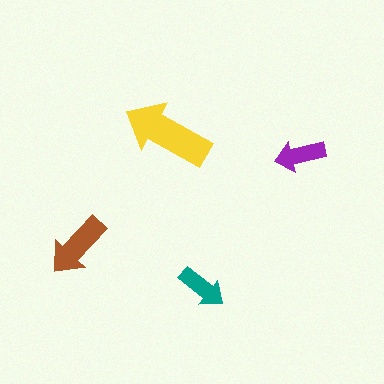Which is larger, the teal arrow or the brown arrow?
The brown one.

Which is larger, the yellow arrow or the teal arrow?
The yellow one.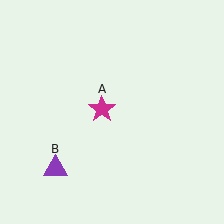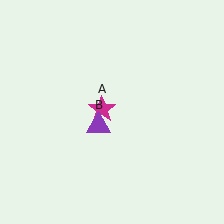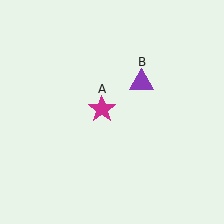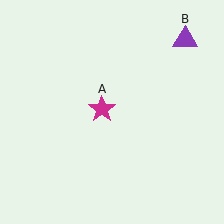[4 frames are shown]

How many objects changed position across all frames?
1 object changed position: purple triangle (object B).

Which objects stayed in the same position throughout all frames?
Magenta star (object A) remained stationary.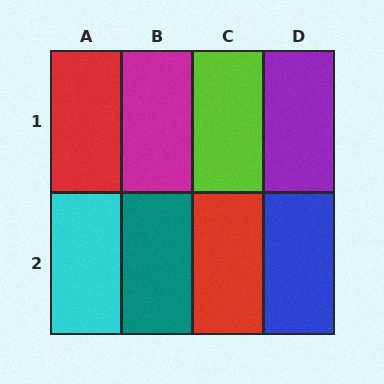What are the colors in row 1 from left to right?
Red, magenta, lime, purple.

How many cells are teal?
1 cell is teal.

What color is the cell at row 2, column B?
Teal.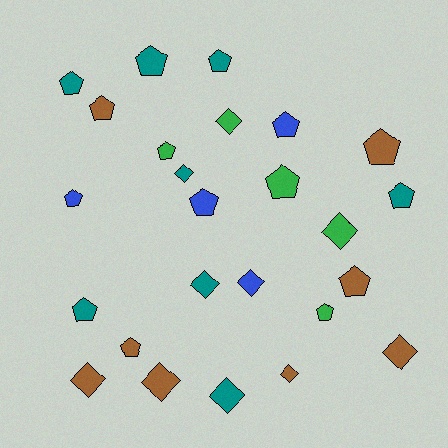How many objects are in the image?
There are 25 objects.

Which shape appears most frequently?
Pentagon, with 15 objects.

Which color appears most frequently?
Teal, with 8 objects.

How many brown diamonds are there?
There are 4 brown diamonds.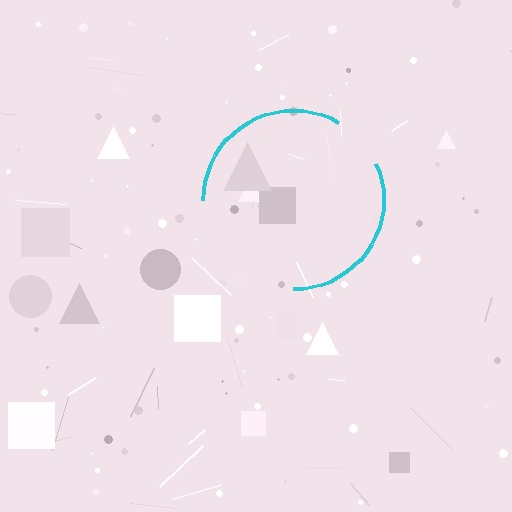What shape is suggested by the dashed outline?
The dashed outline suggests a circle.